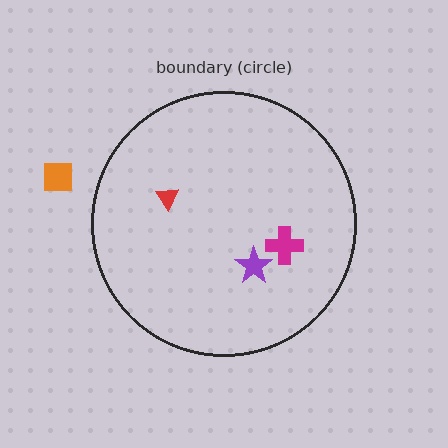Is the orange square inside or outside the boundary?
Outside.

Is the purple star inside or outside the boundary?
Inside.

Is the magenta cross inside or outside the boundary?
Inside.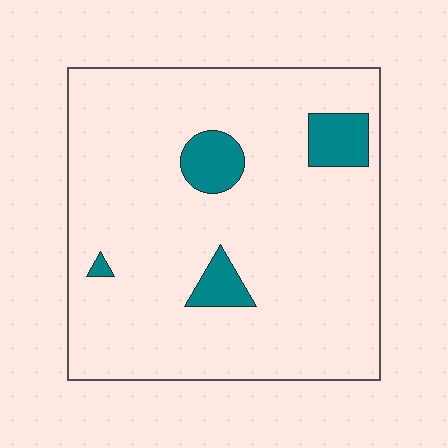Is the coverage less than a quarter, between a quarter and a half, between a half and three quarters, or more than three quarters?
Less than a quarter.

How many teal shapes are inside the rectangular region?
4.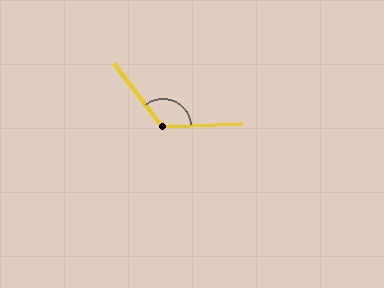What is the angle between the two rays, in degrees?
Approximately 125 degrees.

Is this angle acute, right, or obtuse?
It is obtuse.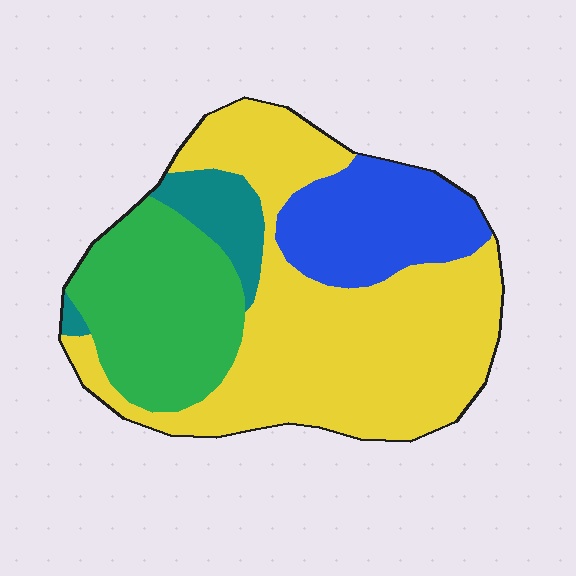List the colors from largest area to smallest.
From largest to smallest: yellow, green, blue, teal.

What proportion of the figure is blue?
Blue takes up between a sixth and a third of the figure.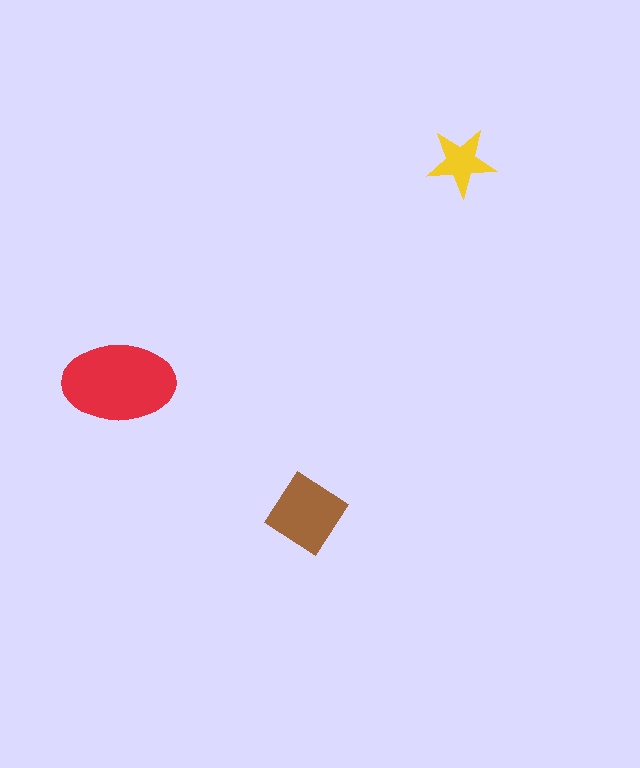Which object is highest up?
The yellow star is topmost.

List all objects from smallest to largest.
The yellow star, the brown diamond, the red ellipse.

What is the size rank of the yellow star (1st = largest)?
3rd.